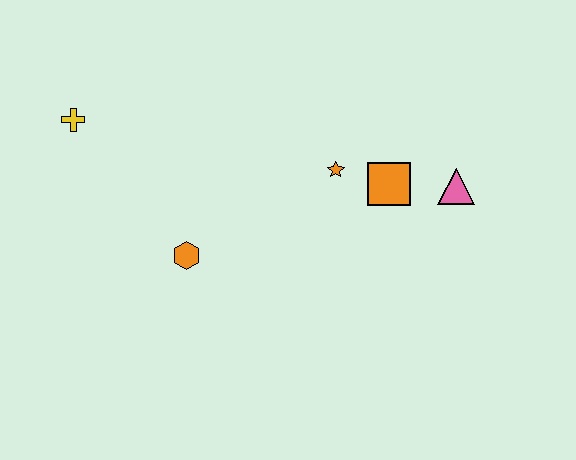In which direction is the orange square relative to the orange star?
The orange square is to the right of the orange star.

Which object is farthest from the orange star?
The yellow cross is farthest from the orange star.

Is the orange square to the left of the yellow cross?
No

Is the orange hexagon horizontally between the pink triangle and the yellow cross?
Yes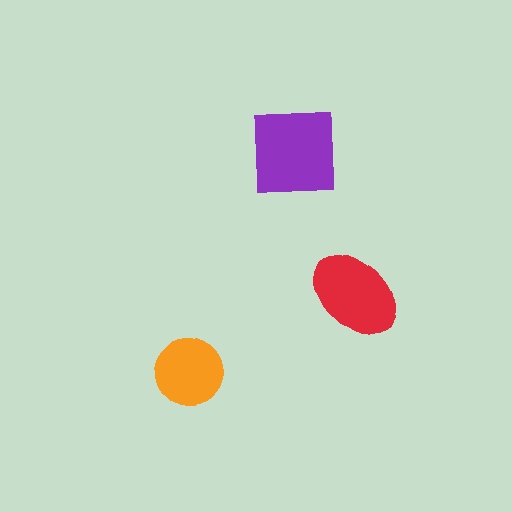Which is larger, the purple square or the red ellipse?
The purple square.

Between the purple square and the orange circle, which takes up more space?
The purple square.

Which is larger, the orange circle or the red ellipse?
The red ellipse.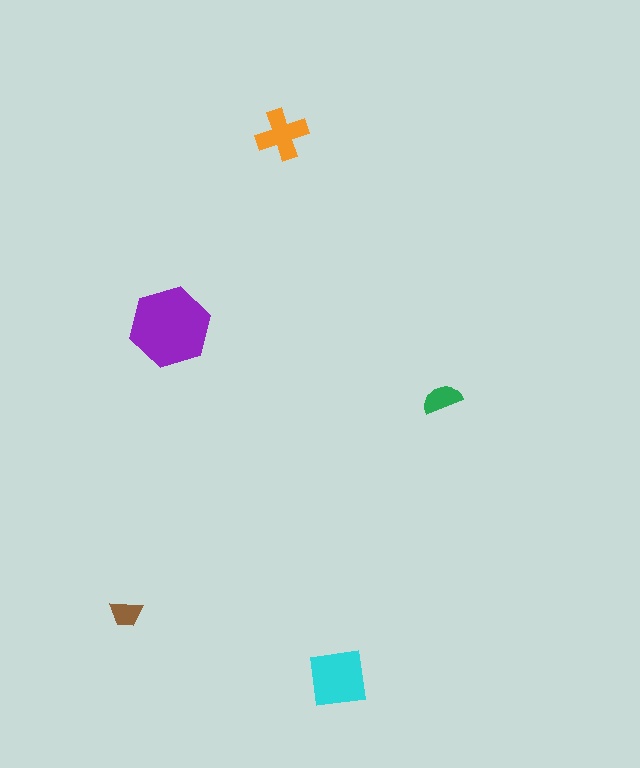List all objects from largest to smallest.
The purple hexagon, the cyan square, the orange cross, the green semicircle, the brown trapezoid.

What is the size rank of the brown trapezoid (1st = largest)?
5th.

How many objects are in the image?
There are 5 objects in the image.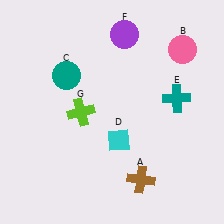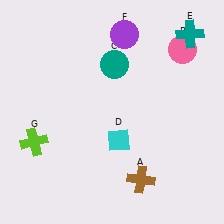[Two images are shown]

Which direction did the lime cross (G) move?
The lime cross (G) moved left.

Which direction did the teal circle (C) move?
The teal circle (C) moved right.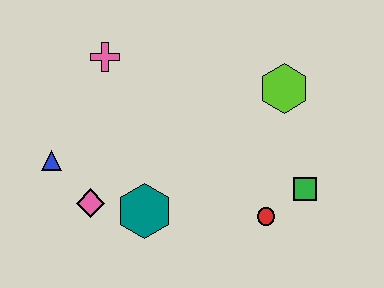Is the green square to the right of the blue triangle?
Yes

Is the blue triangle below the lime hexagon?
Yes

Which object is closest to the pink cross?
The blue triangle is closest to the pink cross.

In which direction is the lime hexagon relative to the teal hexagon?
The lime hexagon is to the right of the teal hexagon.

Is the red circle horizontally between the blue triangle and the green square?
Yes